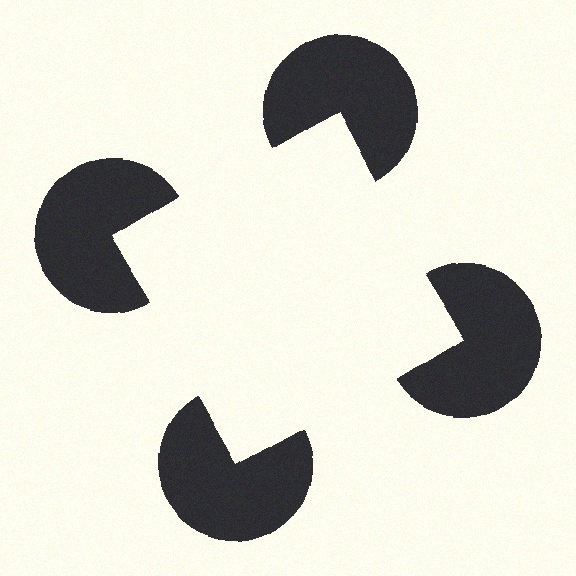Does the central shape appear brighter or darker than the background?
It typically appears slightly brighter than the background, even though no actual brightness change is drawn.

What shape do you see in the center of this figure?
An illusory square — its edges are inferred from the aligned wedge cuts in the pac-man discs, not physically drawn.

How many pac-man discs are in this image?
There are 4 — one at each vertex of the illusory square.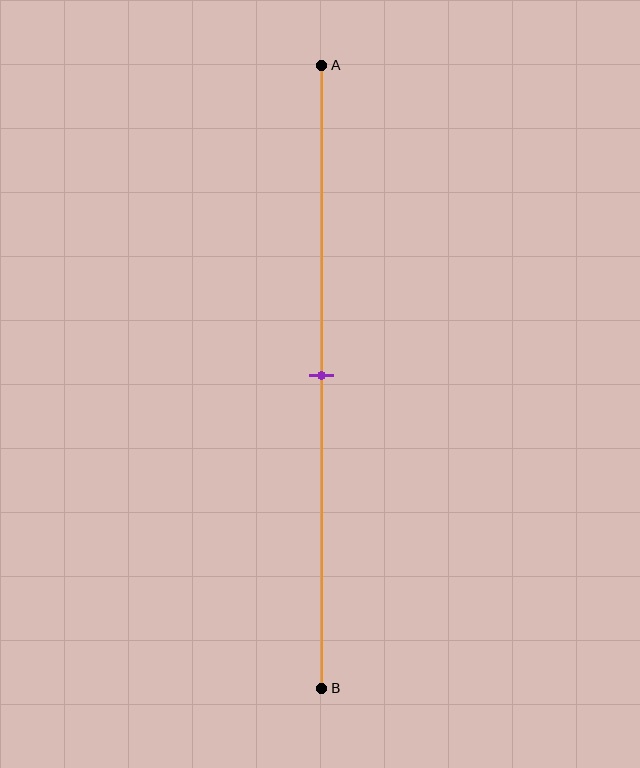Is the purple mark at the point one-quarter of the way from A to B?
No, the mark is at about 50% from A, not at the 25% one-quarter point.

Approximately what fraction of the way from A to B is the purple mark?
The purple mark is approximately 50% of the way from A to B.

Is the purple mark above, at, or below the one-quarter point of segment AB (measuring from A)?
The purple mark is below the one-quarter point of segment AB.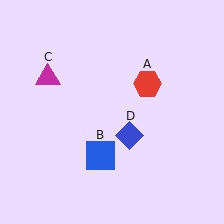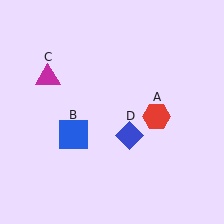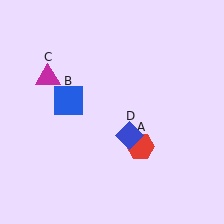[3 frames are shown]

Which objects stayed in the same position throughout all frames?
Magenta triangle (object C) and blue diamond (object D) remained stationary.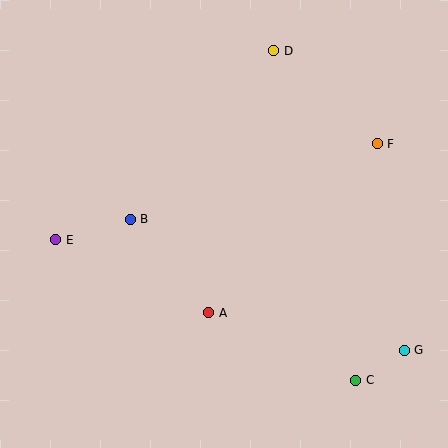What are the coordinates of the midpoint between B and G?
The midpoint between B and G is at (267, 285).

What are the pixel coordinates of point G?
Point G is at (404, 350).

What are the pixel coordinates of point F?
Point F is at (377, 144).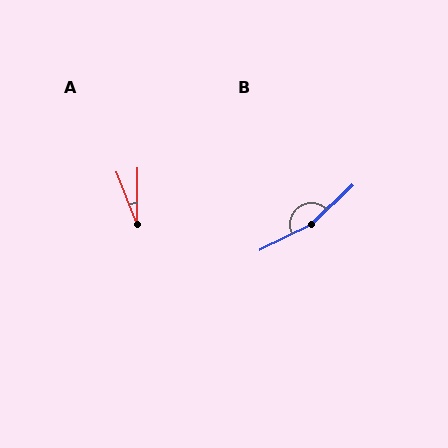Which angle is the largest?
B, at approximately 162 degrees.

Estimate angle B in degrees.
Approximately 162 degrees.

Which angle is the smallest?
A, at approximately 22 degrees.